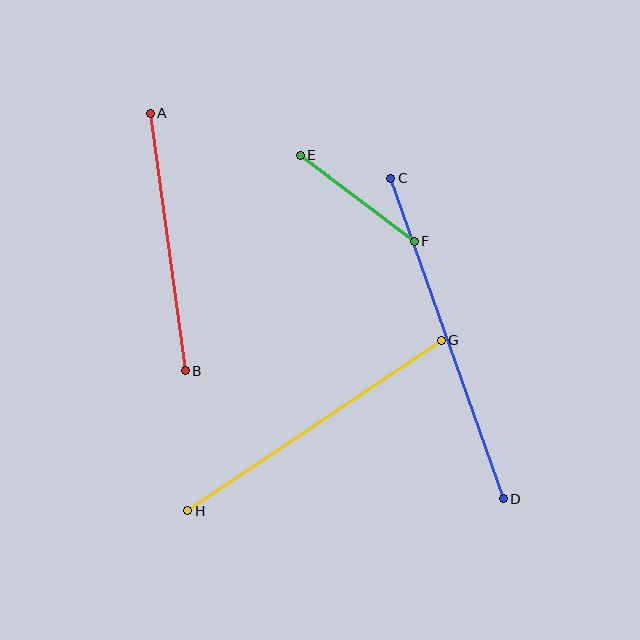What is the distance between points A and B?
The distance is approximately 260 pixels.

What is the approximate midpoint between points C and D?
The midpoint is at approximately (447, 338) pixels.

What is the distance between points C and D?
The distance is approximately 340 pixels.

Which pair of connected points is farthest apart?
Points C and D are farthest apart.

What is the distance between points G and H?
The distance is approximately 305 pixels.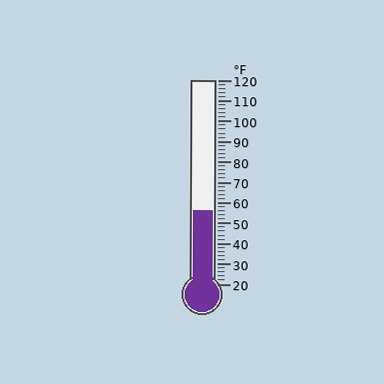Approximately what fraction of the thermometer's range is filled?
The thermometer is filled to approximately 35% of its range.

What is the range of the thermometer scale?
The thermometer scale ranges from 20°F to 120°F.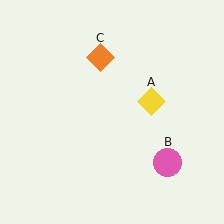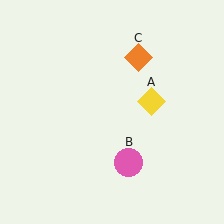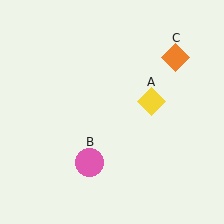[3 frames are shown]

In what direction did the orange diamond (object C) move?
The orange diamond (object C) moved right.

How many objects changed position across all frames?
2 objects changed position: pink circle (object B), orange diamond (object C).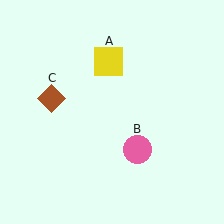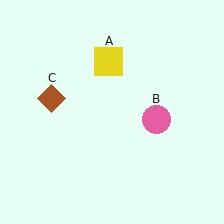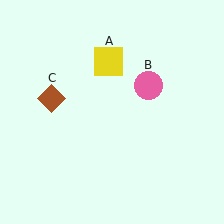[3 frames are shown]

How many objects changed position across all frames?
1 object changed position: pink circle (object B).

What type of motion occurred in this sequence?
The pink circle (object B) rotated counterclockwise around the center of the scene.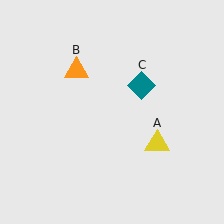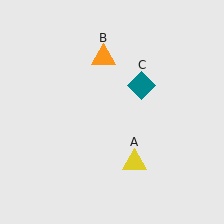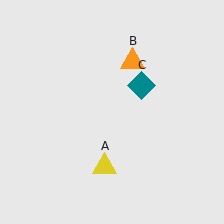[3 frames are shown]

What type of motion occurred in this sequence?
The yellow triangle (object A), orange triangle (object B) rotated clockwise around the center of the scene.